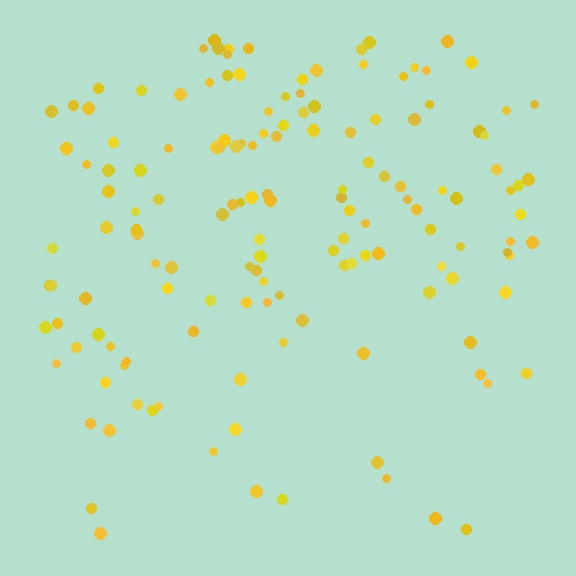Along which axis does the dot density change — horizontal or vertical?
Vertical.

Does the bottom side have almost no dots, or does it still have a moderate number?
Still a moderate number, just noticeably fewer than the top.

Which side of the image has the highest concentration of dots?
The top.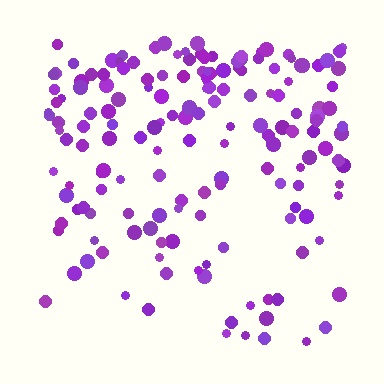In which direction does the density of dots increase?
From bottom to top, with the top side densest.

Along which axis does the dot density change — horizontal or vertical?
Vertical.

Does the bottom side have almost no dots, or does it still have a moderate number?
Still a moderate number, just noticeably fewer than the top.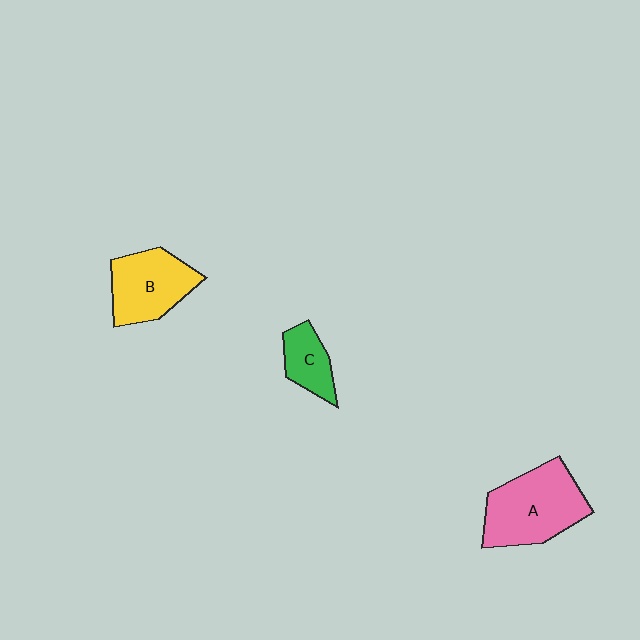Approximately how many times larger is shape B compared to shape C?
Approximately 1.8 times.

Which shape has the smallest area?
Shape C (green).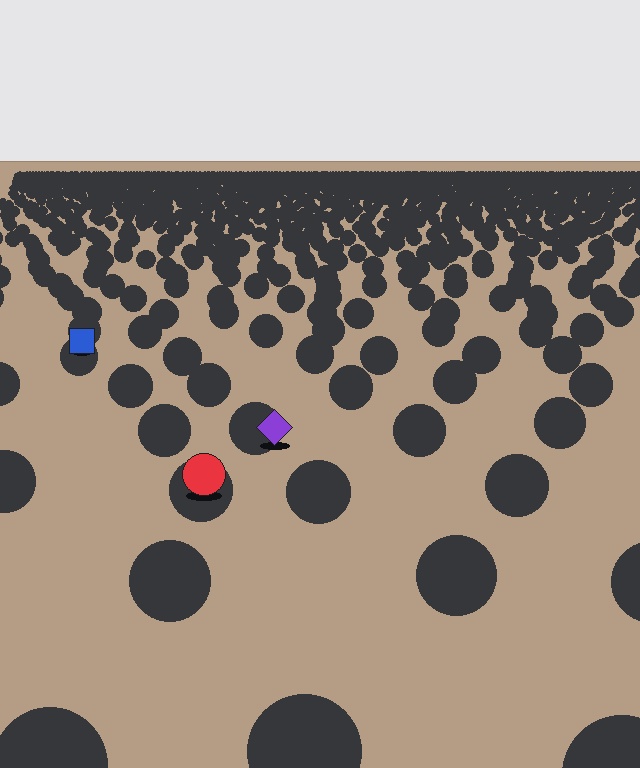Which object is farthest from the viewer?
The blue square is farthest from the viewer. It appears smaller and the ground texture around it is denser.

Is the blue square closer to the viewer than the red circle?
No. The red circle is closer — you can tell from the texture gradient: the ground texture is coarser near it.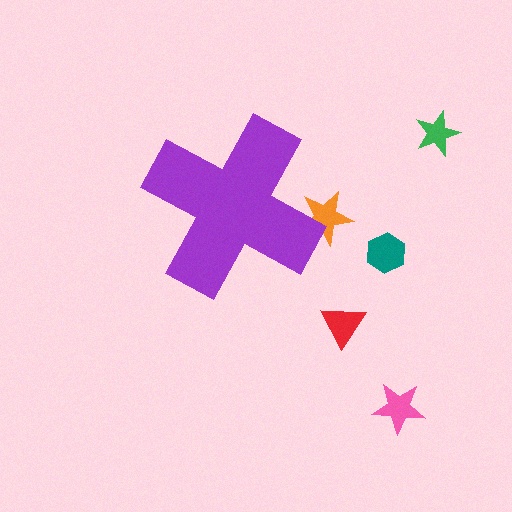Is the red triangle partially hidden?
No, the red triangle is fully visible.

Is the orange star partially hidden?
Yes, the orange star is partially hidden behind the purple cross.